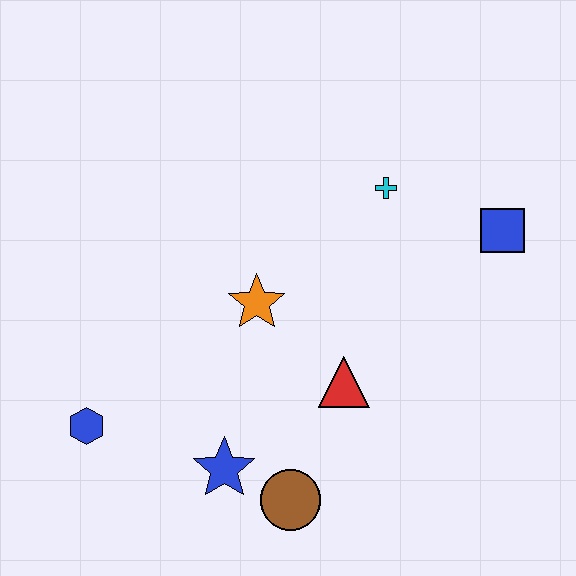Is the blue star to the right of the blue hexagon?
Yes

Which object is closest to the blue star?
The brown circle is closest to the blue star.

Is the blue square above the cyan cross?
No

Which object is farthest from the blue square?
The blue hexagon is farthest from the blue square.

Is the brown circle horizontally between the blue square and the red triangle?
No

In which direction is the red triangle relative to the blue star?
The red triangle is to the right of the blue star.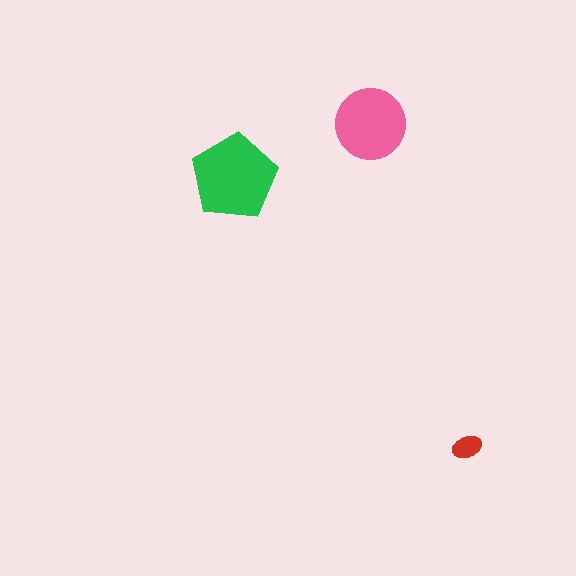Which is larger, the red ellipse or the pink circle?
The pink circle.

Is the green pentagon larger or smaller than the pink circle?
Larger.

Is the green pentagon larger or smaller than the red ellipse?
Larger.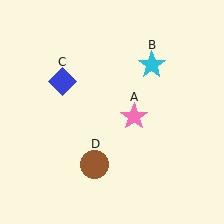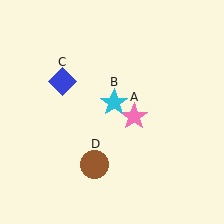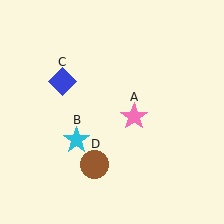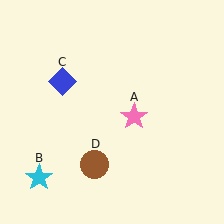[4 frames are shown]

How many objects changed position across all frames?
1 object changed position: cyan star (object B).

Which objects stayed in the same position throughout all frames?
Pink star (object A) and blue diamond (object C) and brown circle (object D) remained stationary.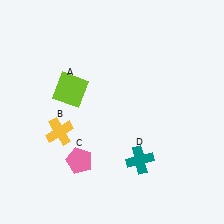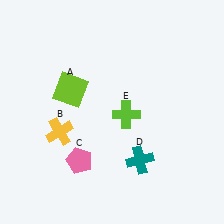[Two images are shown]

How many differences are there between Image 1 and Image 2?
There is 1 difference between the two images.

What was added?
A lime cross (E) was added in Image 2.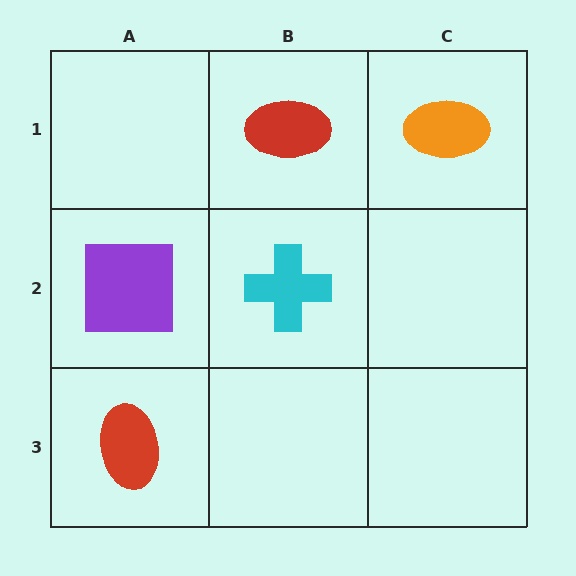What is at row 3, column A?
A red ellipse.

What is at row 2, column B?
A cyan cross.